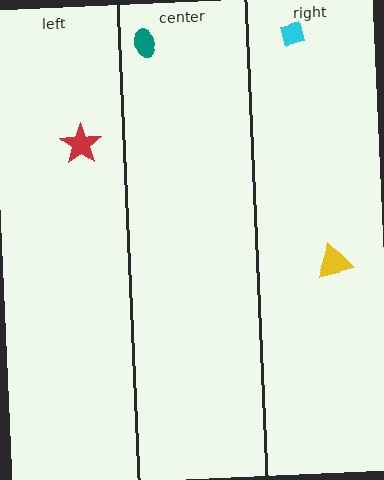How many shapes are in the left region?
1.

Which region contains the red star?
The left region.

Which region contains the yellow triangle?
The right region.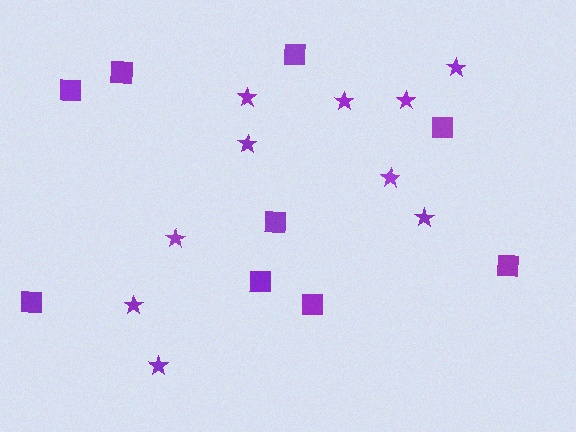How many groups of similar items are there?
There are 2 groups: one group of squares (9) and one group of stars (10).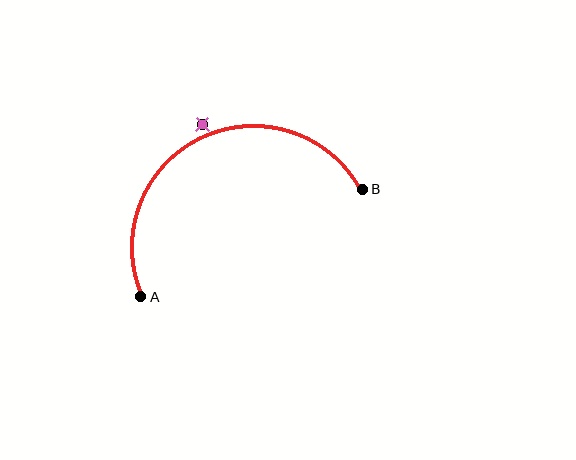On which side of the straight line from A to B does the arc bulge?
The arc bulges above the straight line connecting A and B.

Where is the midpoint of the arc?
The arc midpoint is the point on the curve farthest from the straight line joining A and B. It sits above that line.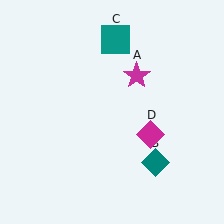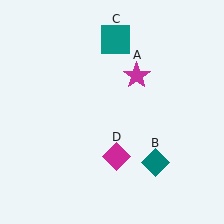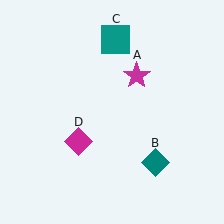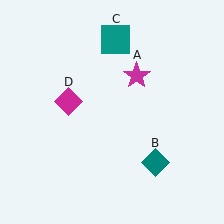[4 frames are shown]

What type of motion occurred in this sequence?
The magenta diamond (object D) rotated clockwise around the center of the scene.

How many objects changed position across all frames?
1 object changed position: magenta diamond (object D).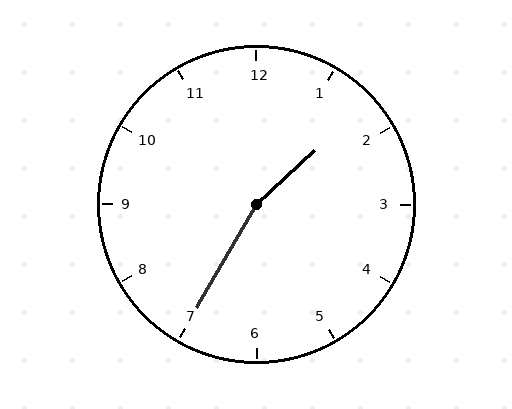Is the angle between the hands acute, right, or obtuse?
It is obtuse.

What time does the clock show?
1:35.